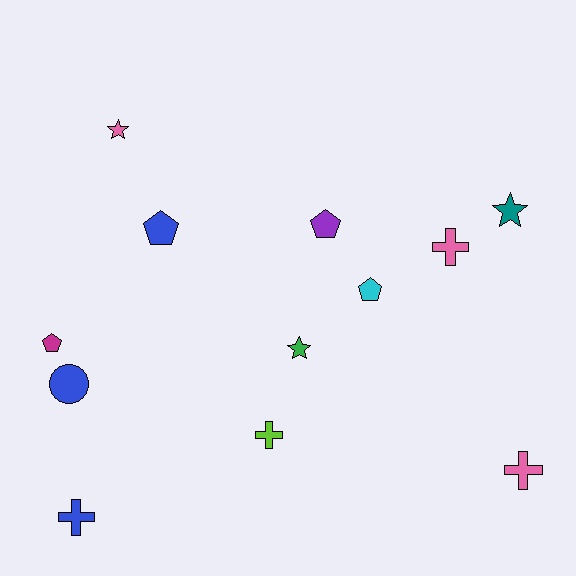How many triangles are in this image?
There are no triangles.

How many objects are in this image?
There are 12 objects.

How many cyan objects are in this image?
There is 1 cyan object.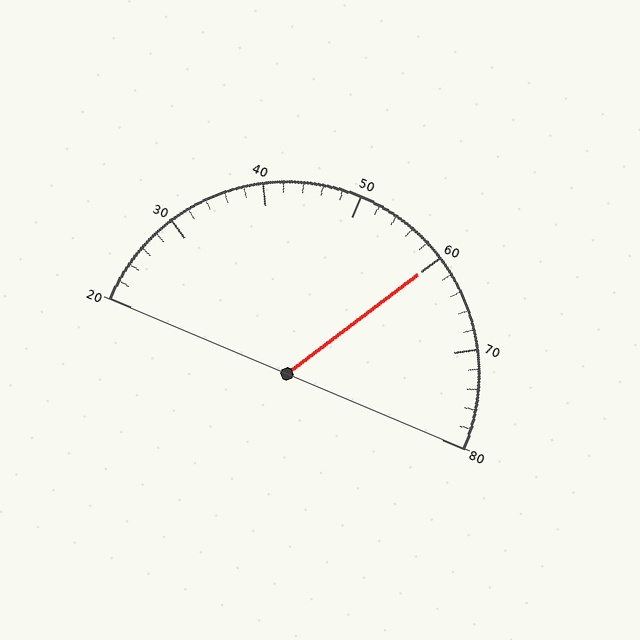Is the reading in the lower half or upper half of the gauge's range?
The reading is in the upper half of the range (20 to 80).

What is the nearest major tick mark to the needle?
The nearest major tick mark is 60.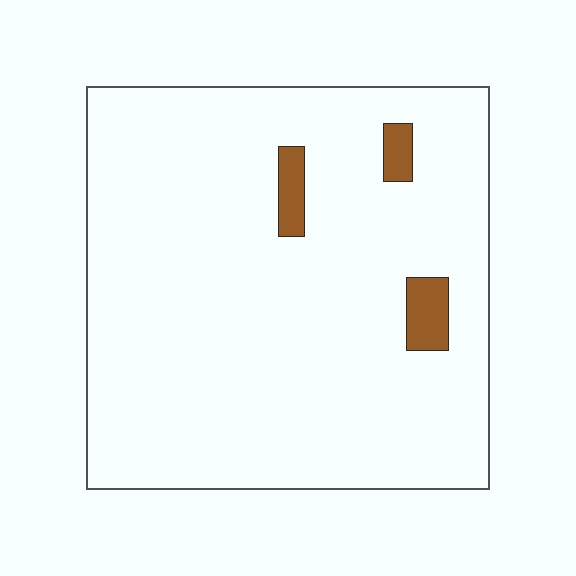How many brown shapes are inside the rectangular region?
3.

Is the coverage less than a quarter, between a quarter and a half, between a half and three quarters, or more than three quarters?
Less than a quarter.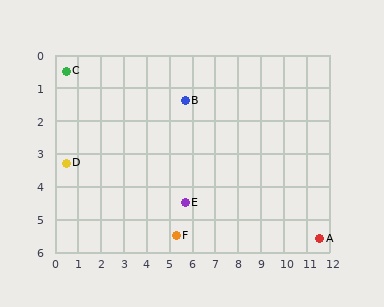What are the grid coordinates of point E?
Point E is at approximately (5.7, 4.5).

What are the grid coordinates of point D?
Point D is at approximately (0.5, 3.3).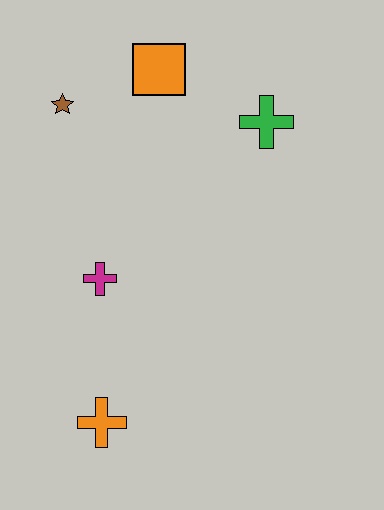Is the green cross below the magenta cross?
No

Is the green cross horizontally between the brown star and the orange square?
No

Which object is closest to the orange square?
The brown star is closest to the orange square.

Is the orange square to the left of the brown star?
No